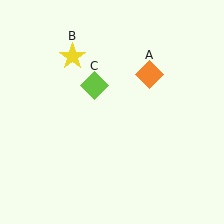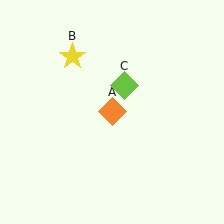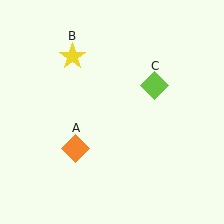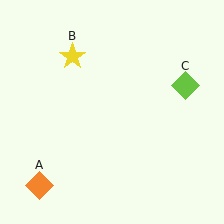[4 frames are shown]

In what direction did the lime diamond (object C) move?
The lime diamond (object C) moved right.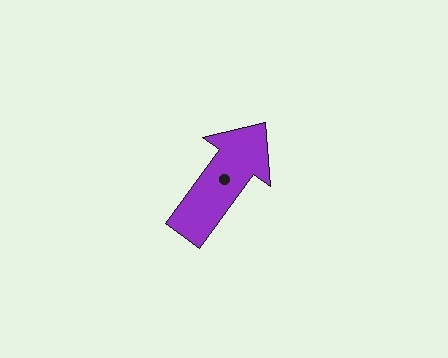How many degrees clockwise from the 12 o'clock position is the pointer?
Approximately 36 degrees.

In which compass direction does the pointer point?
Northeast.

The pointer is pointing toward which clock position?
Roughly 1 o'clock.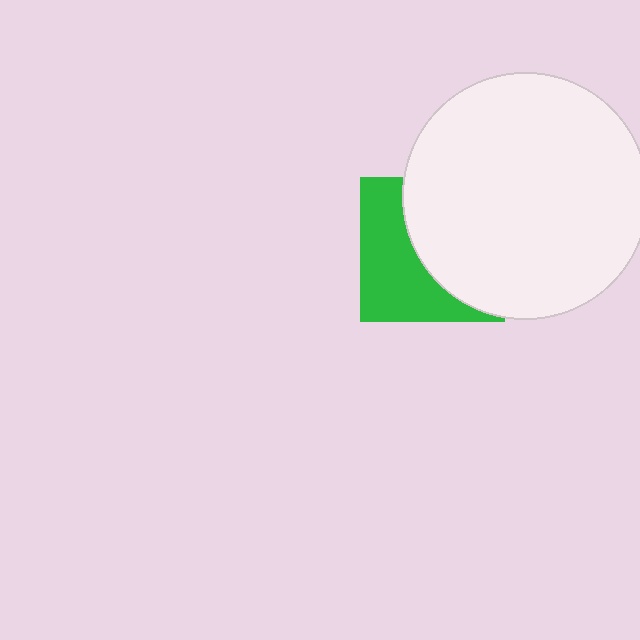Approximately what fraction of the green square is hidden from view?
Roughly 55% of the green square is hidden behind the white circle.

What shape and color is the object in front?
The object in front is a white circle.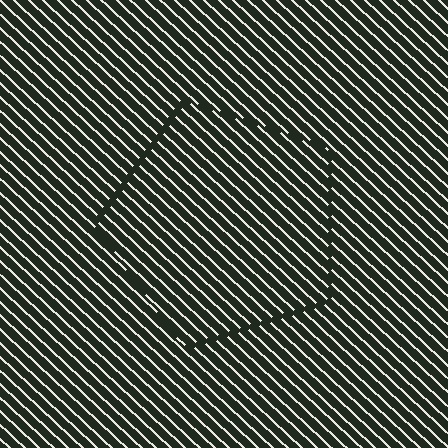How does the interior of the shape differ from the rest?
The interior of the shape contains the same grating, shifted by half a period — the contour is defined by the phase discontinuity where line-ends from the inner and outer gratings abut.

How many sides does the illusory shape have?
5 sides — the line-ends trace a pentagon.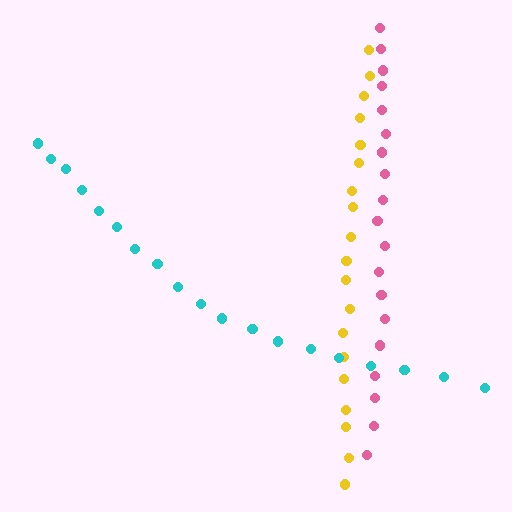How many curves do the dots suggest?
There are 3 distinct paths.